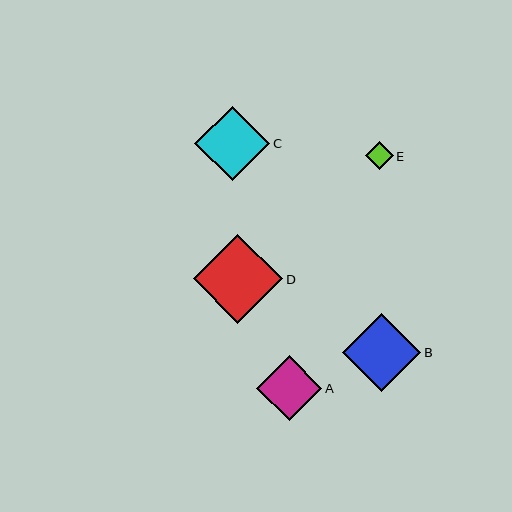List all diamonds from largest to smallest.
From largest to smallest: D, B, C, A, E.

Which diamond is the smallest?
Diamond E is the smallest with a size of approximately 28 pixels.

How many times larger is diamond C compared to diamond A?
Diamond C is approximately 1.1 times the size of diamond A.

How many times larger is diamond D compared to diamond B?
Diamond D is approximately 1.1 times the size of diamond B.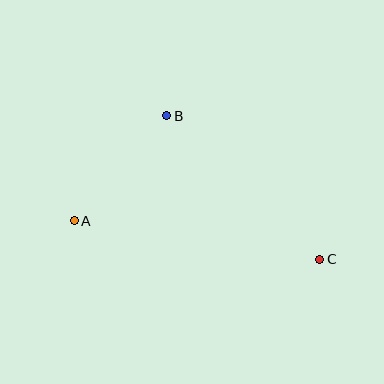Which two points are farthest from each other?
Points A and C are farthest from each other.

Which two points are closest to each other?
Points A and B are closest to each other.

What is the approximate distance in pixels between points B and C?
The distance between B and C is approximately 210 pixels.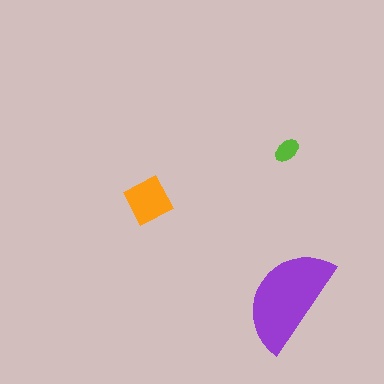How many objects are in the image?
There are 3 objects in the image.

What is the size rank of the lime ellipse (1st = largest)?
3rd.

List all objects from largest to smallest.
The purple semicircle, the orange diamond, the lime ellipse.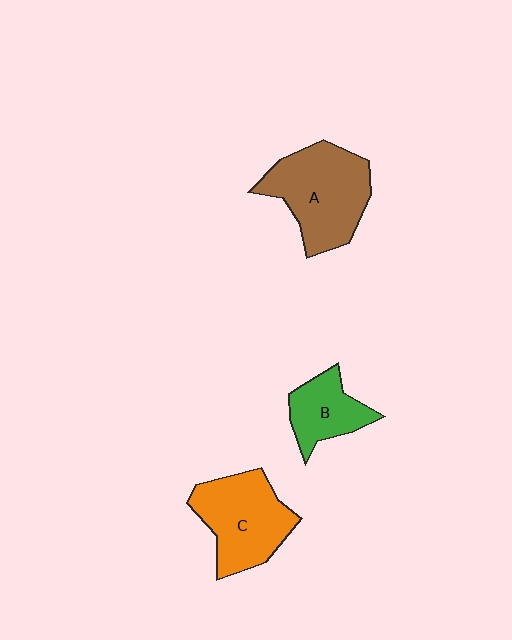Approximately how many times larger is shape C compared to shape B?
Approximately 1.7 times.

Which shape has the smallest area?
Shape B (green).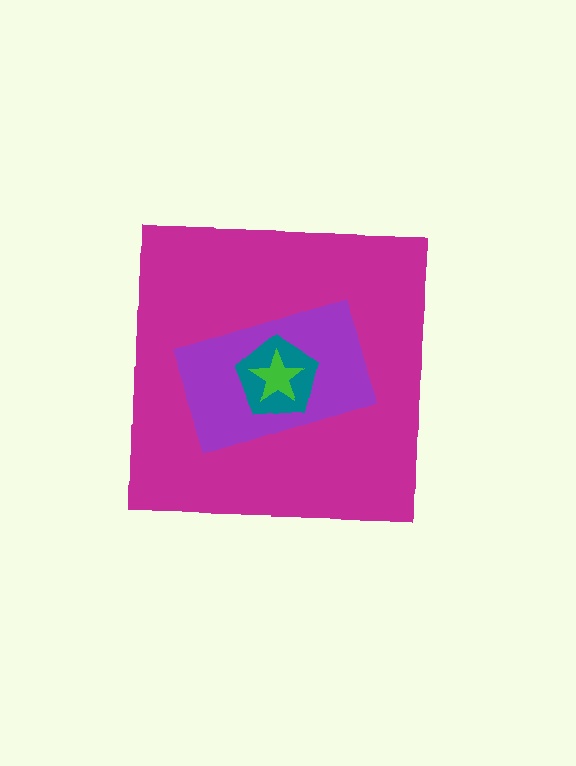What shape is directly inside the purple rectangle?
The teal pentagon.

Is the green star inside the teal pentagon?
Yes.